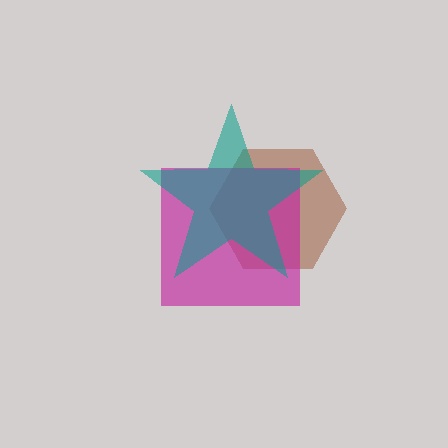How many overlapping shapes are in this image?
There are 3 overlapping shapes in the image.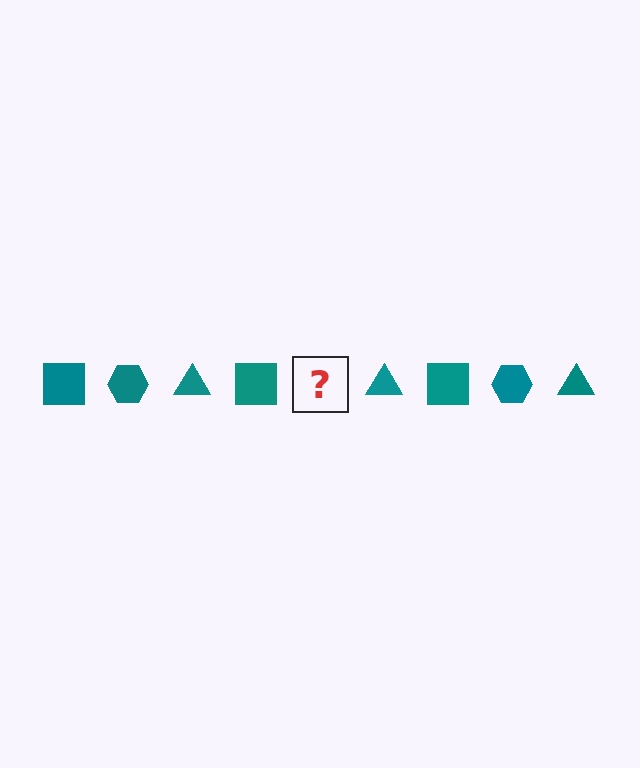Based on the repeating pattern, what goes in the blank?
The blank should be a teal hexagon.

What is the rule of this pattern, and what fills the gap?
The rule is that the pattern cycles through square, hexagon, triangle shapes in teal. The gap should be filled with a teal hexagon.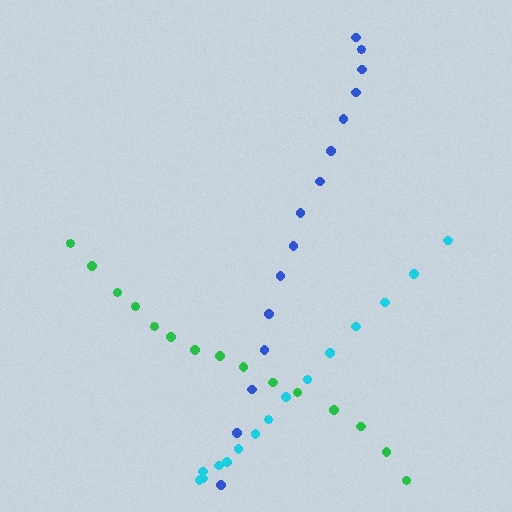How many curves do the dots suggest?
There are 3 distinct paths.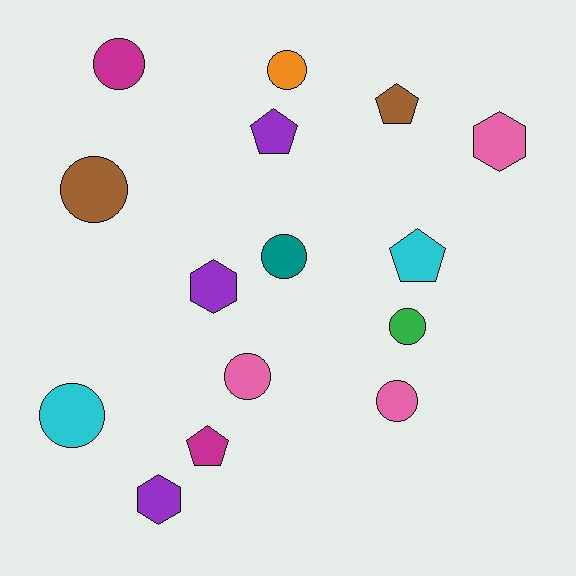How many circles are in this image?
There are 8 circles.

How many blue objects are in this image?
There are no blue objects.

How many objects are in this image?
There are 15 objects.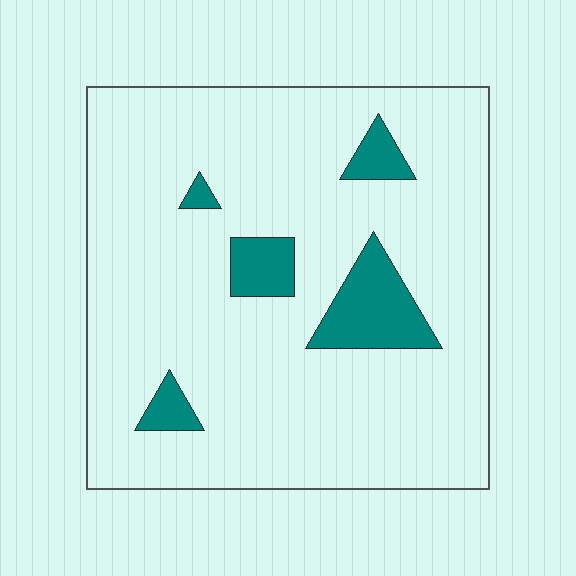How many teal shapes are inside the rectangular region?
5.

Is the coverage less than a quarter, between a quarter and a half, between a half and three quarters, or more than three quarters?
Less than a quarter.